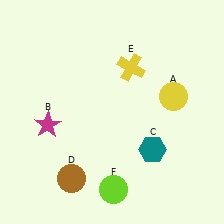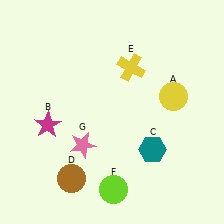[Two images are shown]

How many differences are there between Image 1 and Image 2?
There is 1 difference between the two images.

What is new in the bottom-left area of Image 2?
A pink star (G) was added in the bottom-left area of Image 2.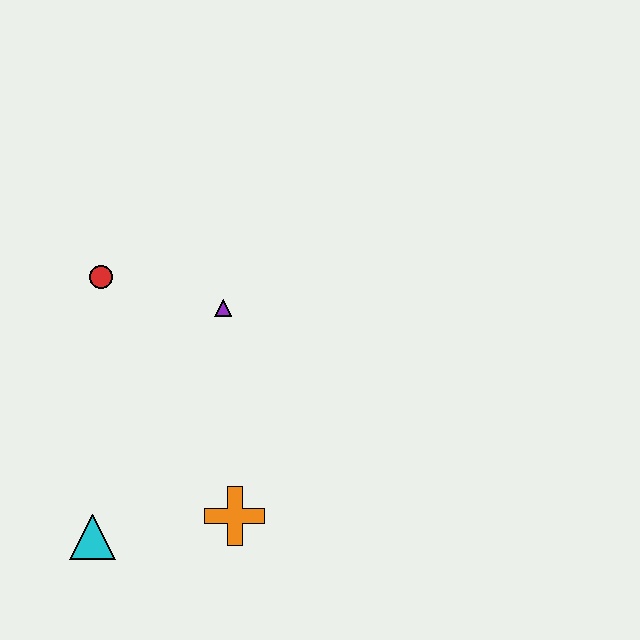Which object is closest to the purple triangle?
The red circle is closest to the purple triangle.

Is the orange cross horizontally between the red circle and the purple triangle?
No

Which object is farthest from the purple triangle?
The cyan triangle is farthest from the purple triangle.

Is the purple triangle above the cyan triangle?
Yes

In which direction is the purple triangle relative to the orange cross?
The purple triangle is above the orange cross.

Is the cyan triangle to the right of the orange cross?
No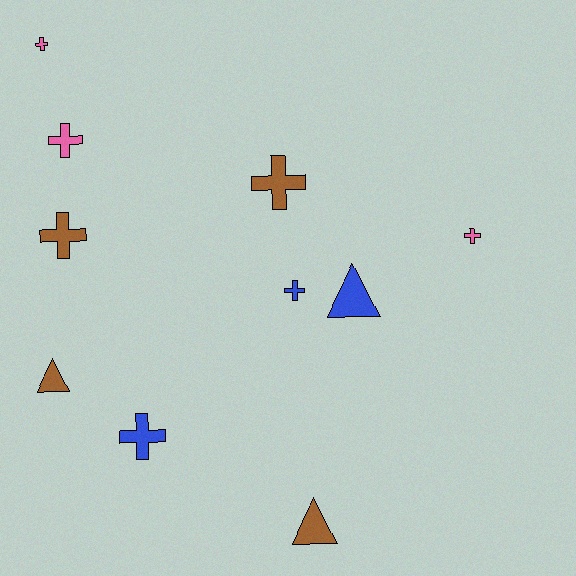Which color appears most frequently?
Brown, with 4 objects.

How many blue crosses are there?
There are 2 blue crosses.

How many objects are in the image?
There are 10 objects.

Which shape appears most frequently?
Cross, with 7 objects.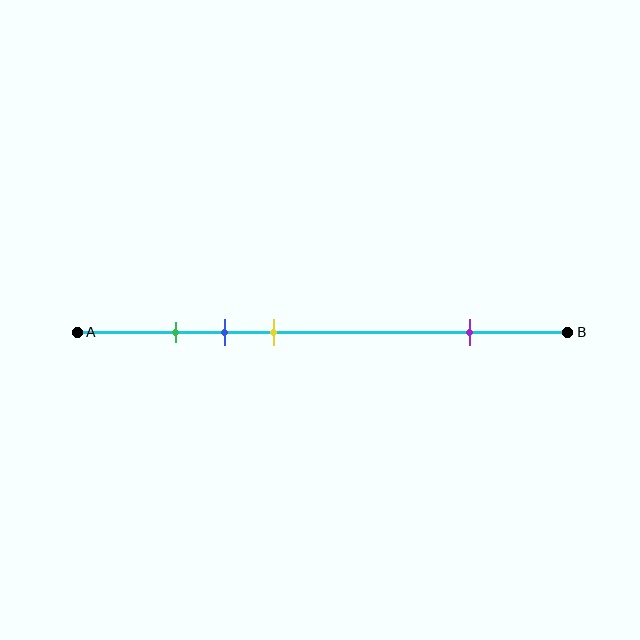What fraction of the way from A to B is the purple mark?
The purple mark is approximately 80% (0.8) of the way from A to B.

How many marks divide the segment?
There are 4 marks dividing the segment.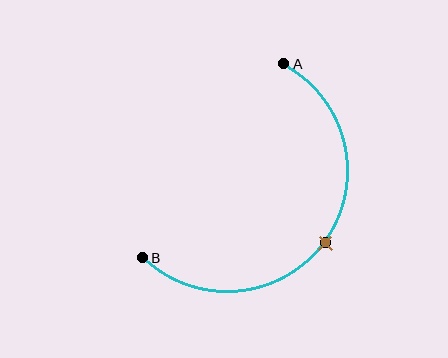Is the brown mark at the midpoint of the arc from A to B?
Yes. The brown mark lies on the arc at equal arc-length from both A and B — it is the arc midpoint.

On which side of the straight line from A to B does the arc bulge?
The arc bulges below and to the right of the straight line connecting A and B.